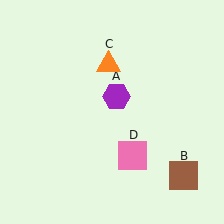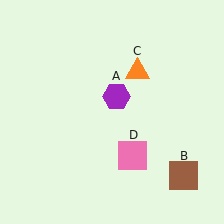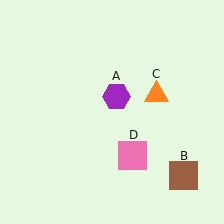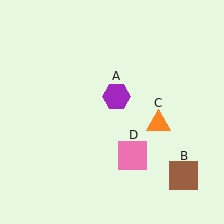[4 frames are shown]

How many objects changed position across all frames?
1 object changed position: orange triangle (object C).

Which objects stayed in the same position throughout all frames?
Purple hexagon (object A) and brown square (object B) and pink square (object D) remained stationary.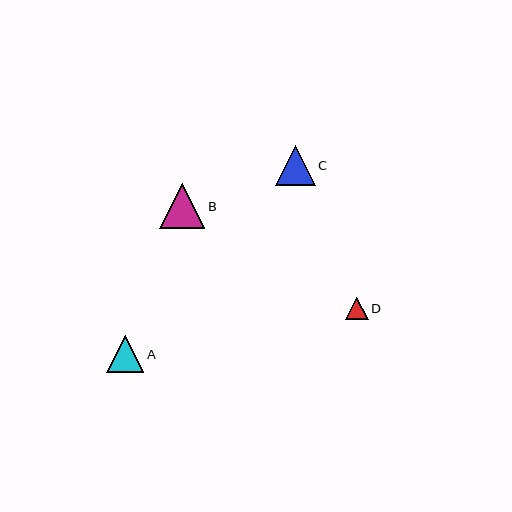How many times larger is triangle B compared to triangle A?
Triangle B is approximately 1.2 times the size of triangle A.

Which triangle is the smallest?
Triangle D is the smallest with a size of approximately 22 pixels.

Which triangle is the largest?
Triangle B is the largest with a size of approximately 45 pixels.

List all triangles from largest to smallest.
From largest to smallest: B, C, A, D.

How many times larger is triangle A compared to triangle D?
Triangle A is approximately 1.6 times the size of triangle D.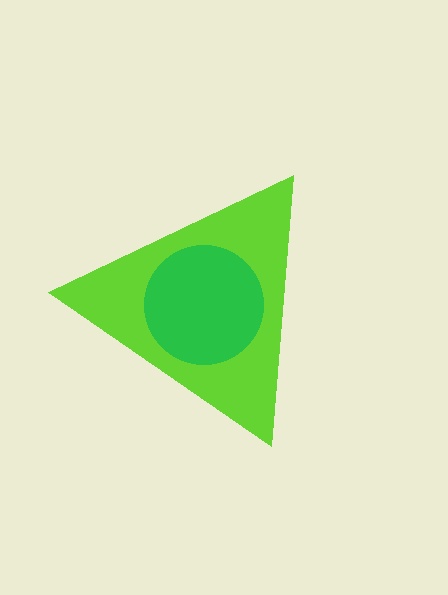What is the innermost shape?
The green circle.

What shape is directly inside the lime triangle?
The green circle.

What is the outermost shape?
The lime triangle.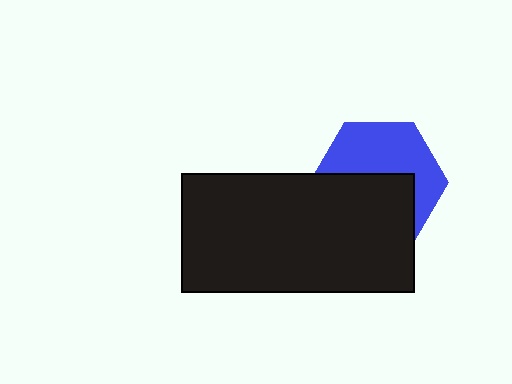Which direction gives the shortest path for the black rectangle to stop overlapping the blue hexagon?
Moving down gives the shortest separation.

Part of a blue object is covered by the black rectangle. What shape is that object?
It is a hexagon.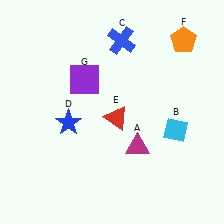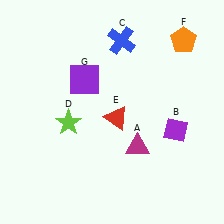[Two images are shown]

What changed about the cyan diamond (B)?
In Image 1, B is cyan. In Image 2, it changed to purple.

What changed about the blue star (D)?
In Image 1, D is blue. In Image 2, it changed to lime.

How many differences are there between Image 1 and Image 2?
There are 2 differences between the two images.